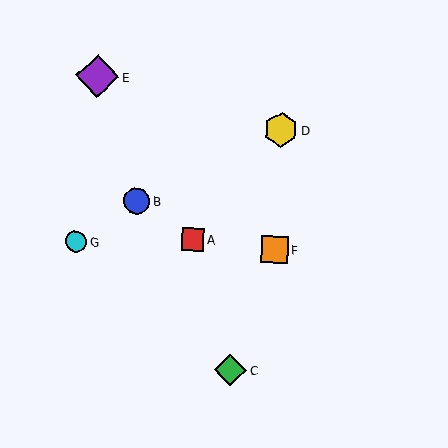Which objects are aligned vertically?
Objects D, F are aligned vertically.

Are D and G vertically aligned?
No, D is at x≈281 and G is at x≈76.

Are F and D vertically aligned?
Yes, both are at x≈275.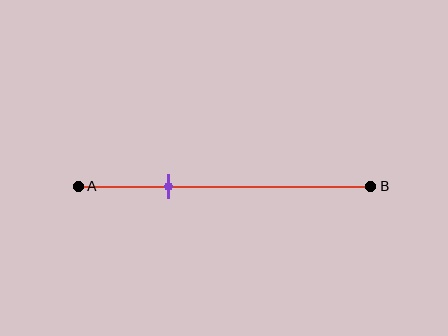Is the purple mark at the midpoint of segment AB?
No, the mark is at about 30% from A, not at the 50% midpoint.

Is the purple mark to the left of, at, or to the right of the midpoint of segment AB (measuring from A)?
The purple mark is to the left of the midpoint of segment AB.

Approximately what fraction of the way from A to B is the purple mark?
The purple mark is approximately 30% of the way from A to B.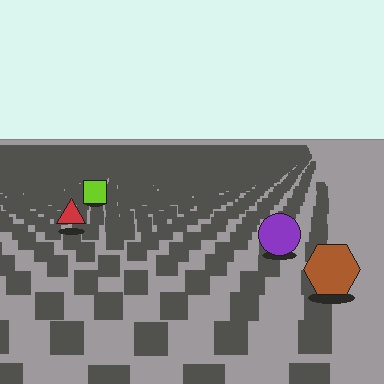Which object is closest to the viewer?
The brown hexagon is closest. The texture marks near it are larger and more spread out.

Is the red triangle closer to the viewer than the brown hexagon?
No. The brown hexagon is closer — you can tell from the texture gradient: the ground texture is coarser near it.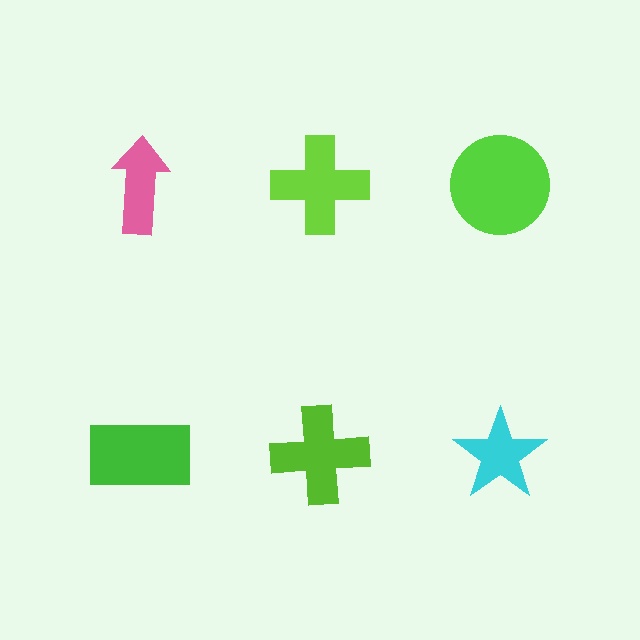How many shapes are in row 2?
3 shapes.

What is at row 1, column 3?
A lime circle.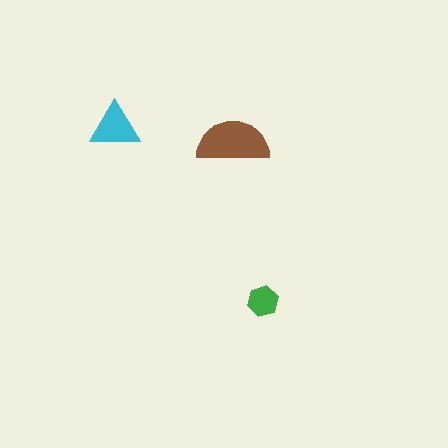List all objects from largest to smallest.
The brown semicircle, the cyan triangle, the green hexagon.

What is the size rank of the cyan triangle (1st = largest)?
2nd.